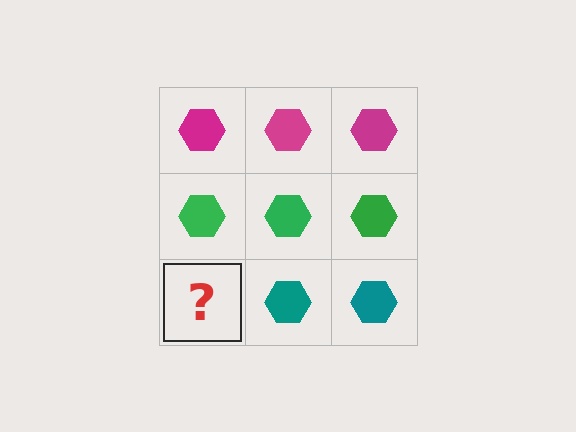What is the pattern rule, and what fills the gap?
The rule is that each row has a consistent color. The gap should be filled with a teal hexagon.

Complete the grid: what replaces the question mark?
The question mark should be replaced with a teal hexagon.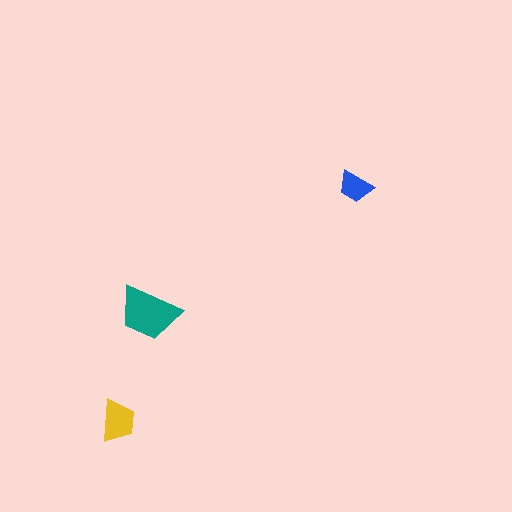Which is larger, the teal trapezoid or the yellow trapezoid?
The teal one.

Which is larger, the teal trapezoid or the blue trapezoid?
The teal one.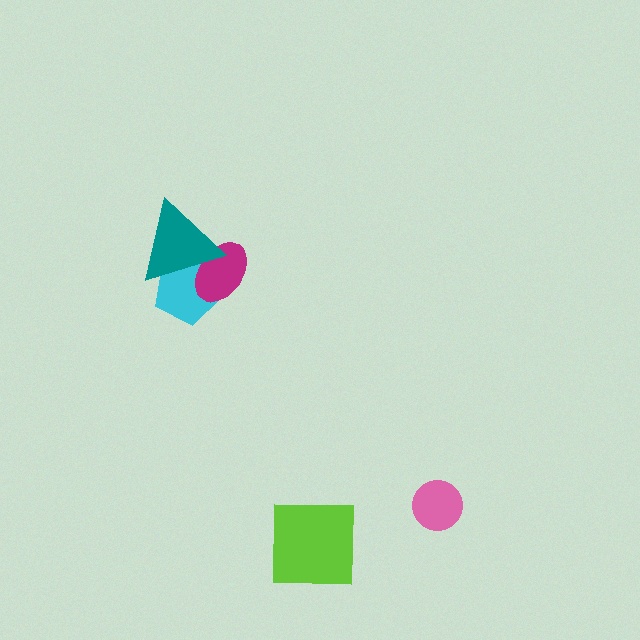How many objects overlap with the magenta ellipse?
2 objects overlap with the magenta ellipse.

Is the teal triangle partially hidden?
No, no other shape covers it.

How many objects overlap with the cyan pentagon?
2 objects overlap with the cyan pentagon.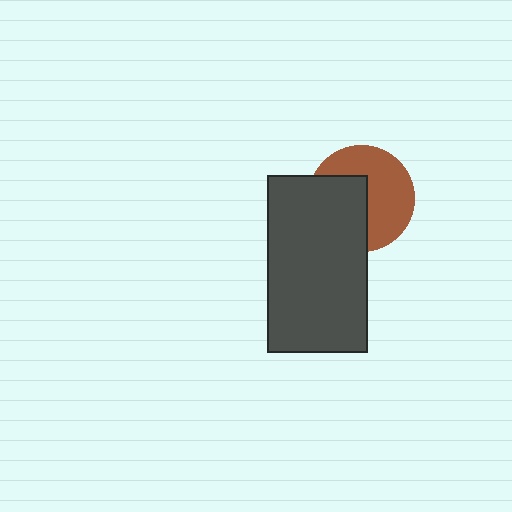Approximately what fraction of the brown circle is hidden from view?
Roughly 43% of the brown circle is hidden behind the dark gray rectangle.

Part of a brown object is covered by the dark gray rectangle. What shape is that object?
It is a circle.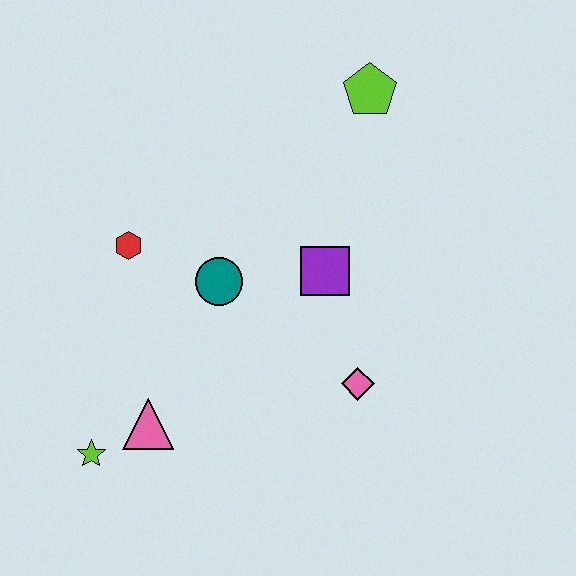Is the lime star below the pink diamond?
Yes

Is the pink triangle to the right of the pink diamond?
No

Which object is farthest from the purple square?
The lime star is farthest from the purple square.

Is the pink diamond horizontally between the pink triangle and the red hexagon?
No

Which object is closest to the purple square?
The teal circle is closest to the purple square.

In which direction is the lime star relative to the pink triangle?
The lime star is to the left of the pink triangle.